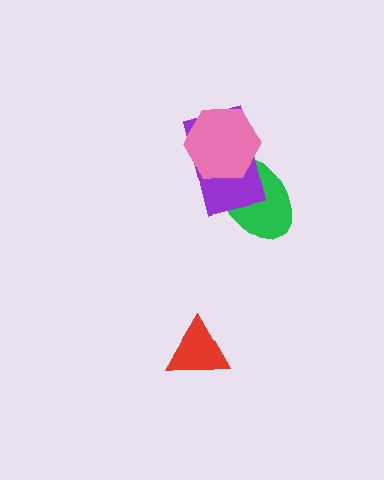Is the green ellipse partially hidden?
Yes, it is partially covered by another shape.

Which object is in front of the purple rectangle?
The pink hexagon is in front of the purple rectangle.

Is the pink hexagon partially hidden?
No, no other shape covers it.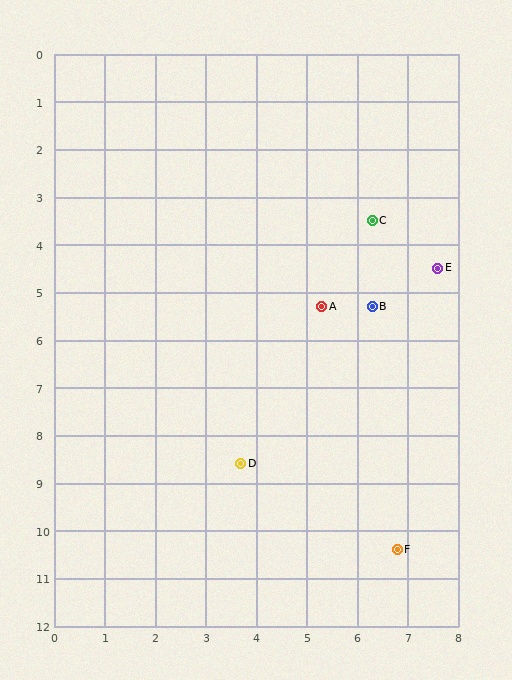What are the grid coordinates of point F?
Point F is at approximately (6.8, 10.4).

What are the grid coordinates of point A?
Point A is at approximately (5.3, 5.3).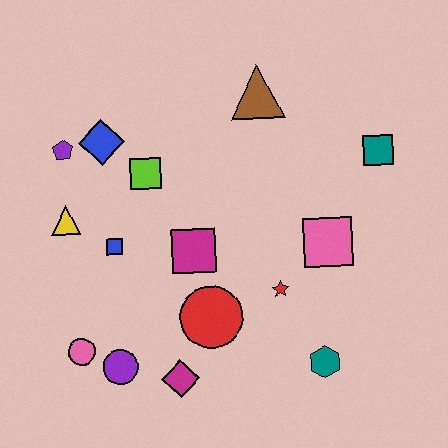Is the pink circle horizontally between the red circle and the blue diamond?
No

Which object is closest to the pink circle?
The purple circle is closest to the pink circle.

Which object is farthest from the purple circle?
The teal square is farthest from the purple circle.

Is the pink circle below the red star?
Yes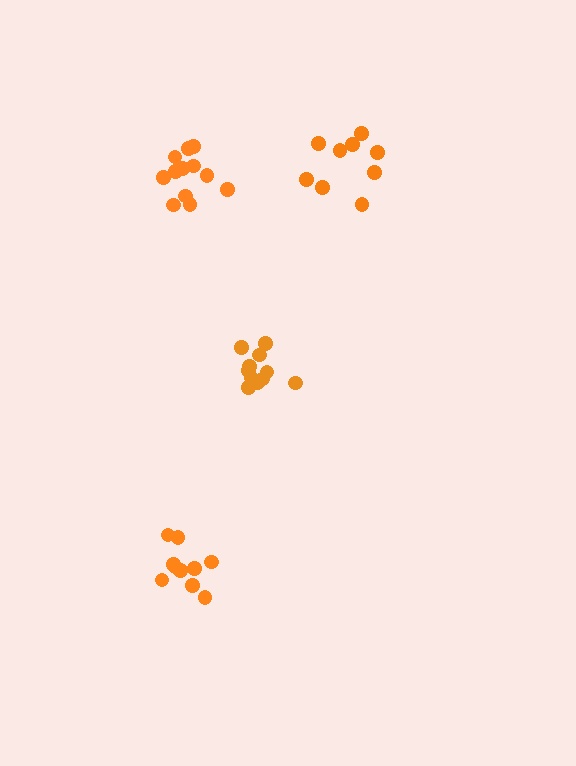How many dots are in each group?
Group 1: 9 dots, Group 2: 11 dots, Group 3: 10 dots, Group 4: 12 dots (42 total).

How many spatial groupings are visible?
There are 4 spatial groupings.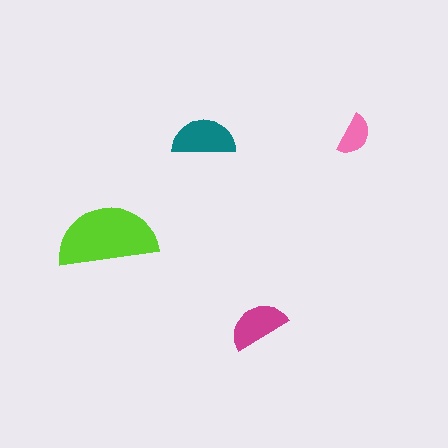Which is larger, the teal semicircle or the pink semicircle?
The teal one.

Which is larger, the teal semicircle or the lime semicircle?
The lime one.